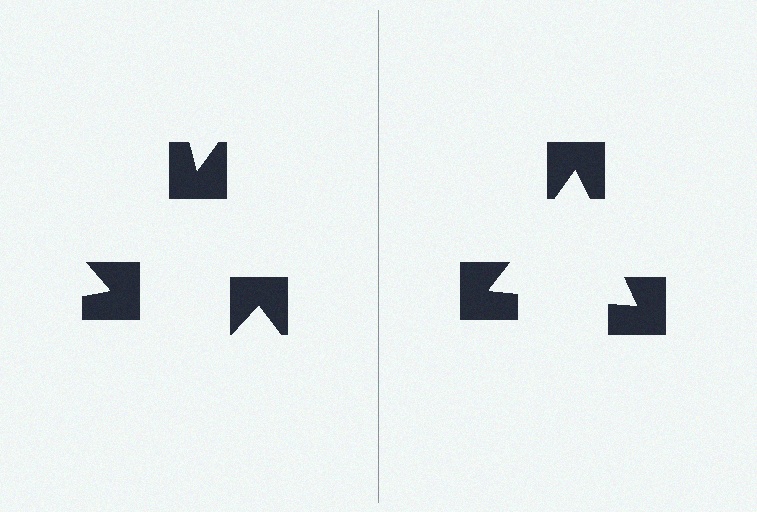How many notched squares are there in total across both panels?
6 — 3 on each side.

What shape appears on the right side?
An illusory triangle.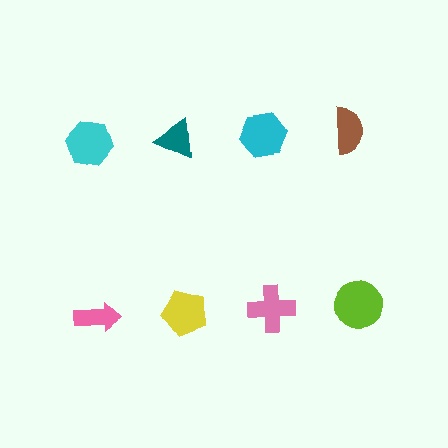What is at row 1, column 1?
A cyan hexagon.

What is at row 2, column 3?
A pink cross.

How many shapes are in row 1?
4 shapes.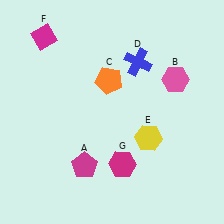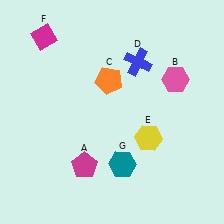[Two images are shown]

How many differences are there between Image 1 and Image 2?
There is 1 difference between the two images.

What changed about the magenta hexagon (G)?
In Image 1, G is magenta. In Image 2, it changed to teal.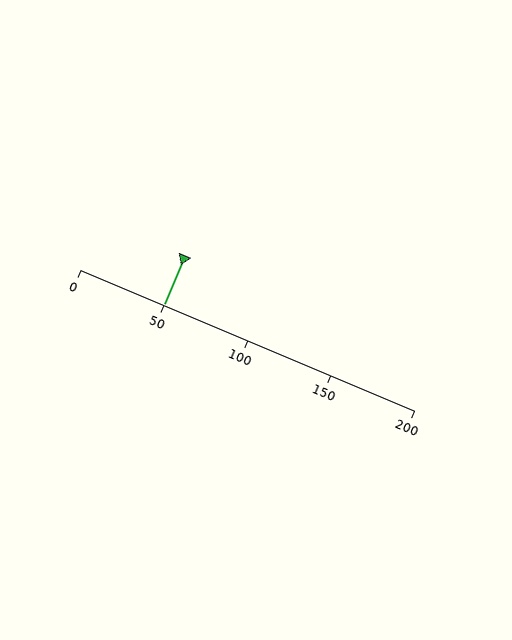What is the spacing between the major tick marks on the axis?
The major ticks are spaced 50 apart.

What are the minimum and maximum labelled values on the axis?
The axis runs from 0 to 200.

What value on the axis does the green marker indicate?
The marker indicates approximately 50.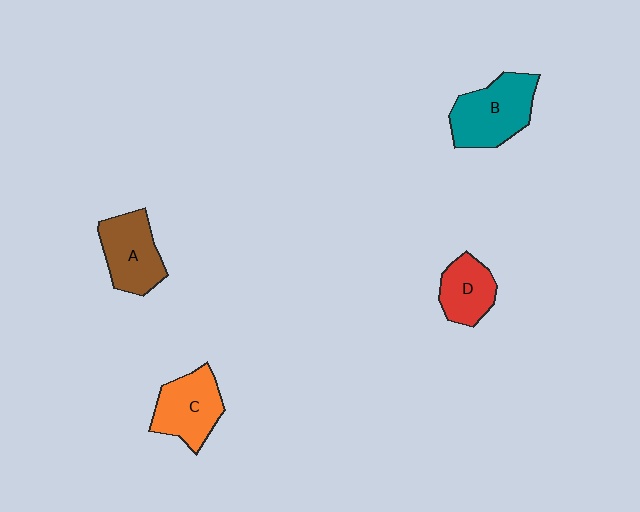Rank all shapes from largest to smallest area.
From largest to smallest: B (teal), C (orange), A (brown), D (red).